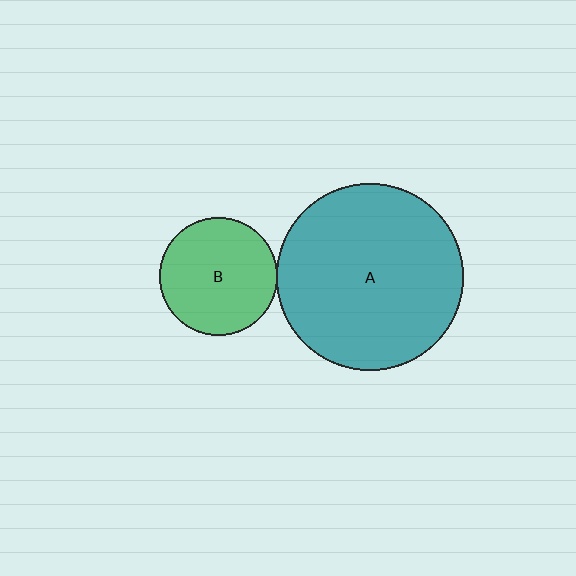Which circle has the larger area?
Circle A (teal).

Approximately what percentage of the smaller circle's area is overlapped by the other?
Approximately 5%.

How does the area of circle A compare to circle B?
Approximately 2.5 times.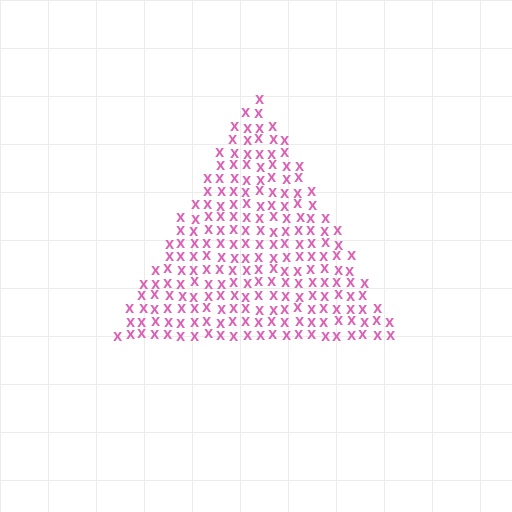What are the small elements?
The small elements are letter X's.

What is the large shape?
The large shape is a triangle.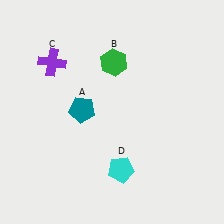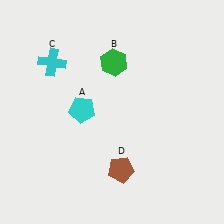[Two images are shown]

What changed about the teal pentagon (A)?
In Image 1, A is teal. In Image 2, it changed to cyan.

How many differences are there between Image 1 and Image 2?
There are 3 differences between the two images.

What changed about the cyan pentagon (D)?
In Image 1, D is cyan. In Image 2, it changed to brown.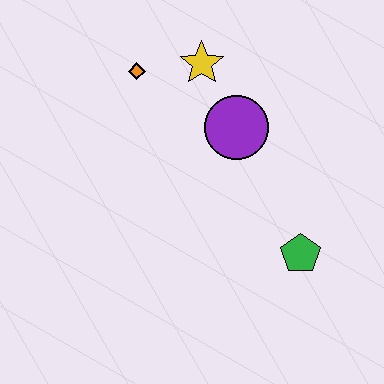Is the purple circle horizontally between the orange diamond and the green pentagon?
Yes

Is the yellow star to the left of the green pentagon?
Yes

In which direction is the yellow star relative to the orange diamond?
The yellow star is to the right of the orange diamond.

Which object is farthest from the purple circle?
The green pentagon is farthest from the purple circle.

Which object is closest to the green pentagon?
The purple circle is closest to the green pentagon.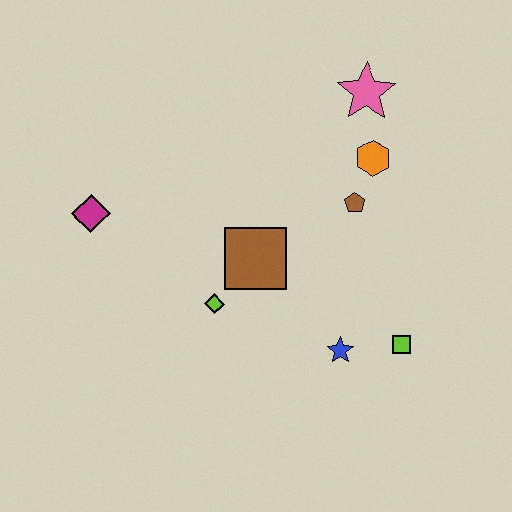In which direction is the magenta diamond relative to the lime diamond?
The magenta diamond is to the left of the lime diamond.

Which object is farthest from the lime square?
The magenta diamond is farthest from the lime square.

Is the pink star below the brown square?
No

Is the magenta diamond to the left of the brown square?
Yes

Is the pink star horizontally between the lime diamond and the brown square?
No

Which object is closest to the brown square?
The lime diamond is closest to the brown square.